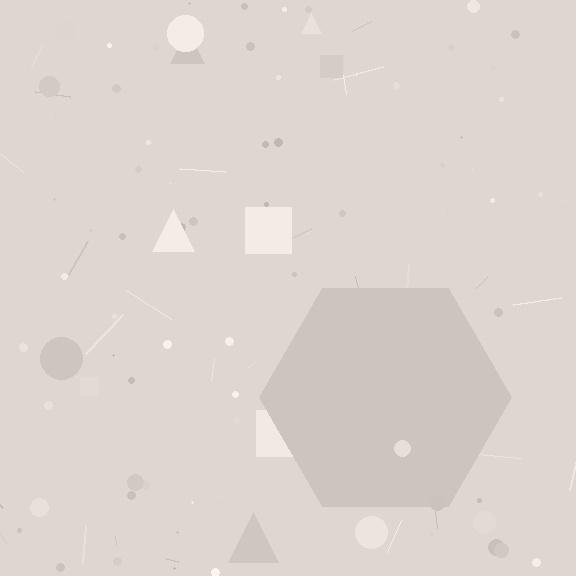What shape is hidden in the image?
A hexagon is hidden in the image.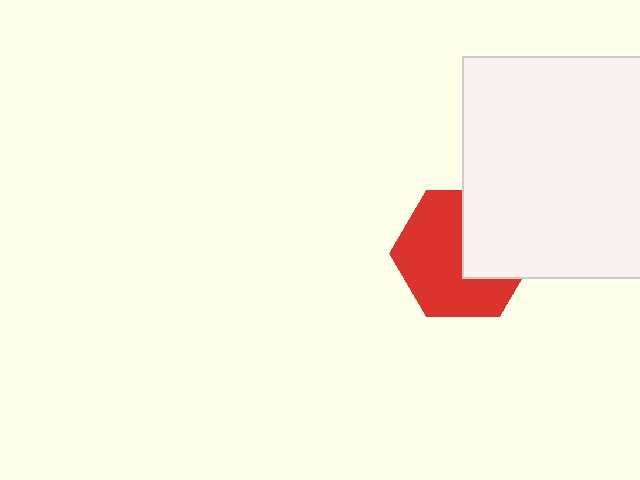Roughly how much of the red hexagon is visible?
About half of it is visible (roughly 62%).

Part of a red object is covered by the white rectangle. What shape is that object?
It is a hexagon.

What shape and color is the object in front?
The object in front is a white rectangle.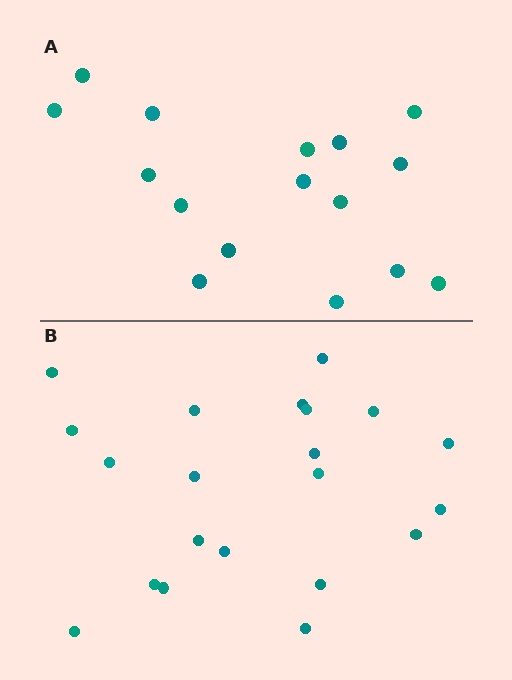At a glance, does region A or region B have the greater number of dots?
Region B (the bottom region) has more dots.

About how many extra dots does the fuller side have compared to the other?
Region B has about 5 more dots than region A.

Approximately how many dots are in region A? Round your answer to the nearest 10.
About 20 dots. (The exact count is 16, which rounds to 20.)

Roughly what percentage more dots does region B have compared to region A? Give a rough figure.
About 30% more.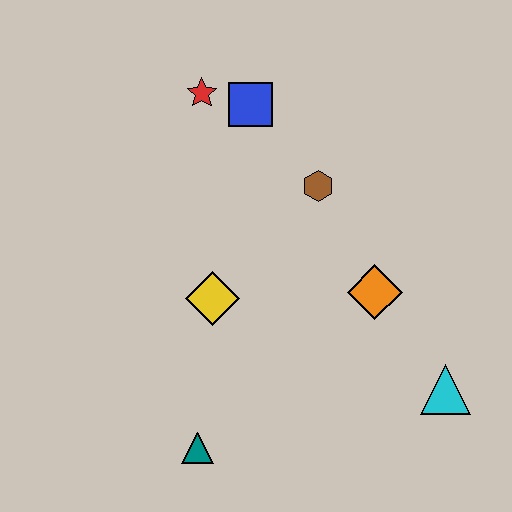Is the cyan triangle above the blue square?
No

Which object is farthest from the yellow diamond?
The cyan triangle is farthest from the yellow diamond.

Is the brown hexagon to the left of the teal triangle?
No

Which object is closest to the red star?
The blue square is closest to the red star.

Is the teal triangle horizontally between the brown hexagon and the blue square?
No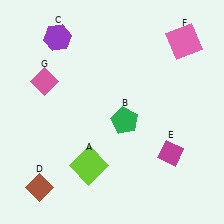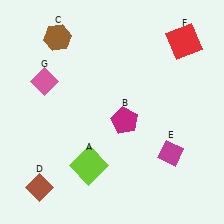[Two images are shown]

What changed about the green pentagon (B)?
In Image 1, B is green. In Image 2, it changed to magenta.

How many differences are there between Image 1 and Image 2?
There are 3 differences between the two images.